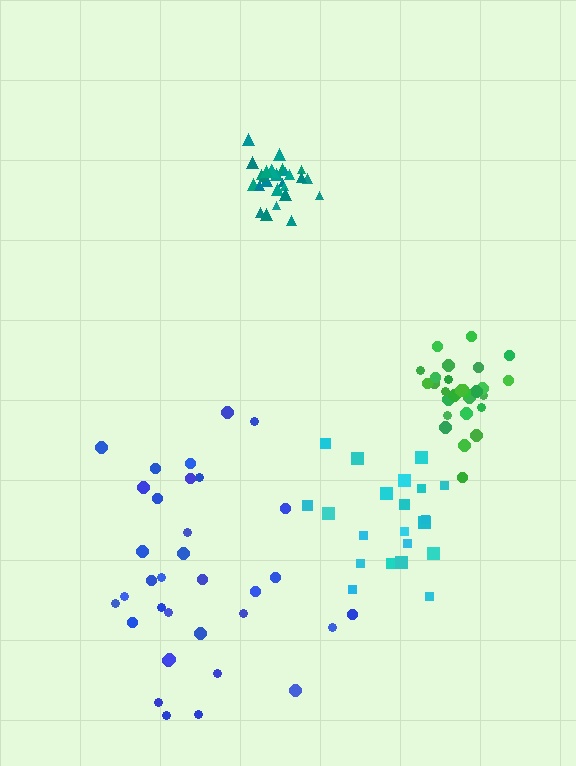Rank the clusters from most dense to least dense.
teal, green, cyan, blue.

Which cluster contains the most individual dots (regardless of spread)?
Blue (34).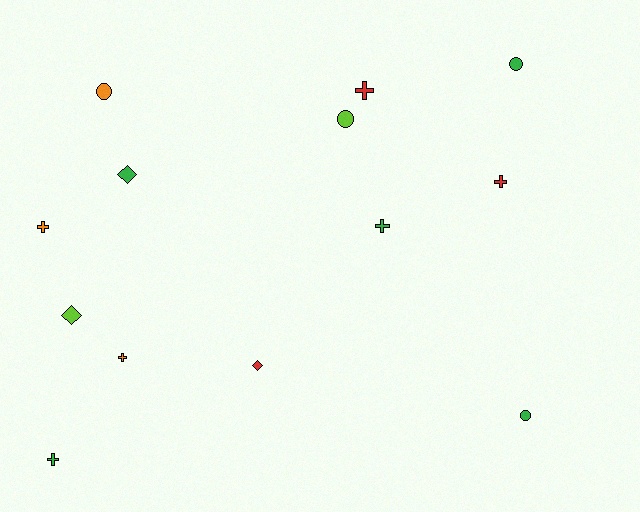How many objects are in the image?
There are 13 objects.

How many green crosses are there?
There are 2 green crosses.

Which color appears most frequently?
Green, with 5 objects.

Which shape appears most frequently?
Cross, with 6 objects.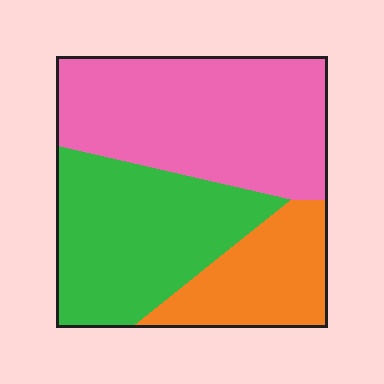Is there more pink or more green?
Pink.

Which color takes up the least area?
Orange, at roughly 20%.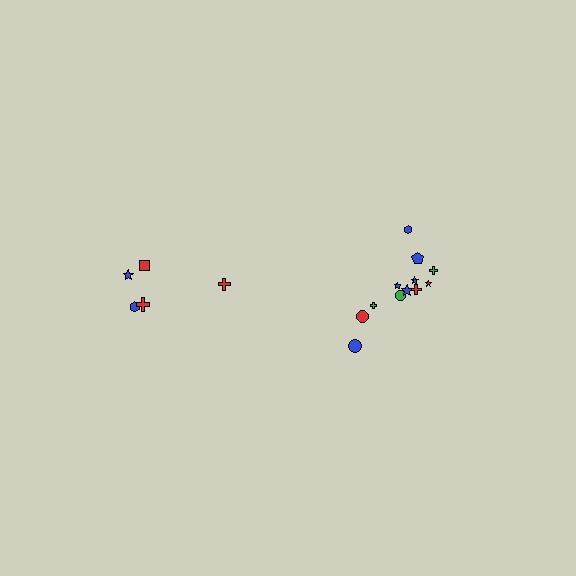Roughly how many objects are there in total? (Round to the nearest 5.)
Roughly 15 objects in total.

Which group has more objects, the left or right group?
The right group.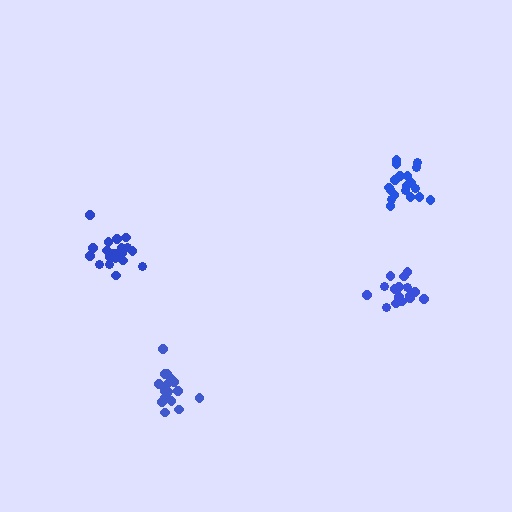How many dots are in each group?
Group 1: 19 dots, Group 2: 16 dots, Group 3: 18 dots, Group 4: 20 dots (73 total).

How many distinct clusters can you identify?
There are 4 distinct clusters.